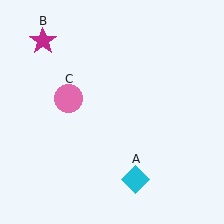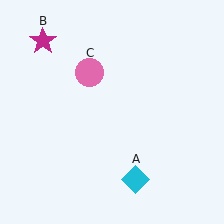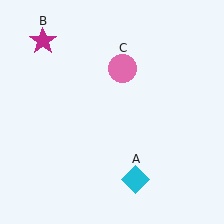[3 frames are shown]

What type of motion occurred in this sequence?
The pink circle (object C) rotated clockwise around the center of the scene.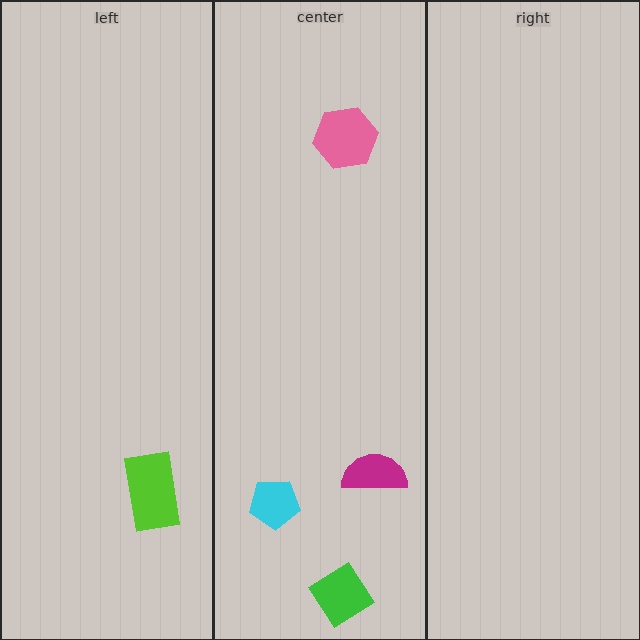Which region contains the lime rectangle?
The left region.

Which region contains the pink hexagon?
The center region.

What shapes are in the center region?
The cyan pentagon, the pink hexagon, the green diamond, the magenta semicircle.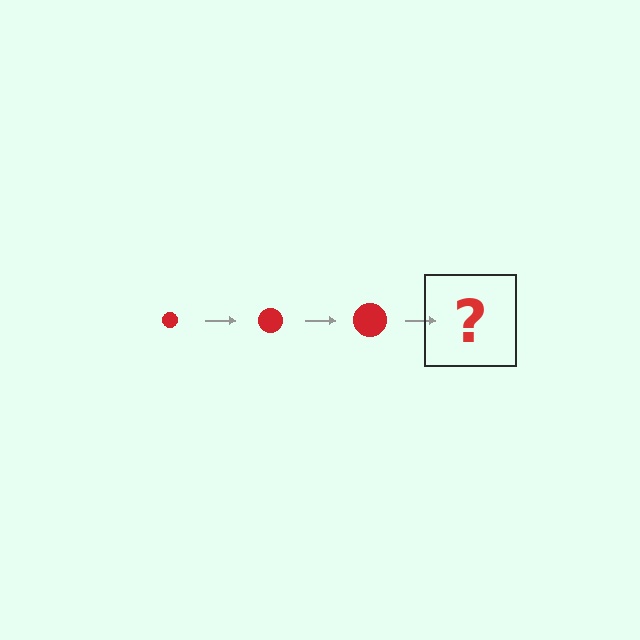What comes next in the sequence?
The next element should be a red circle, larger than the previous one.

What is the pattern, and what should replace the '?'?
The pattern is that the circle gets progressively larger each step. The '?' should be a red circle, larger than the previous one.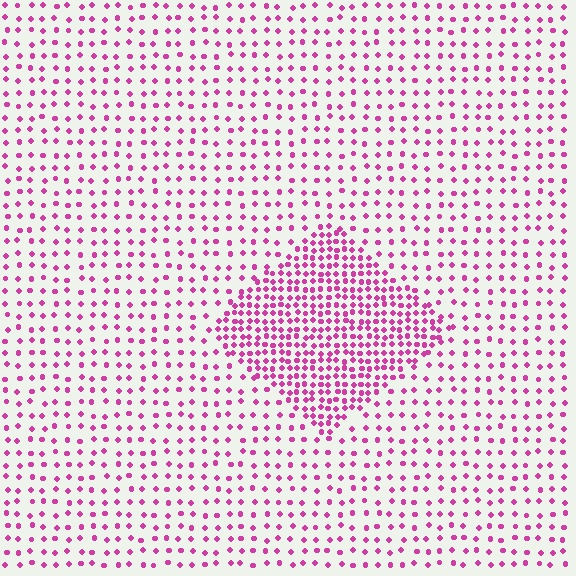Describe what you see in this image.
The image contains small magenta elements arranged at two different densities. A diamond-shaped region is visible where the elements are more densely packed than the surrounding area.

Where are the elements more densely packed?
The elements are more densely packed inside the diamond boundary.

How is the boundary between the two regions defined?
The boundary is defined by a change in element density (approximately 2.4x ratio). All elements are the same color, size, and shape.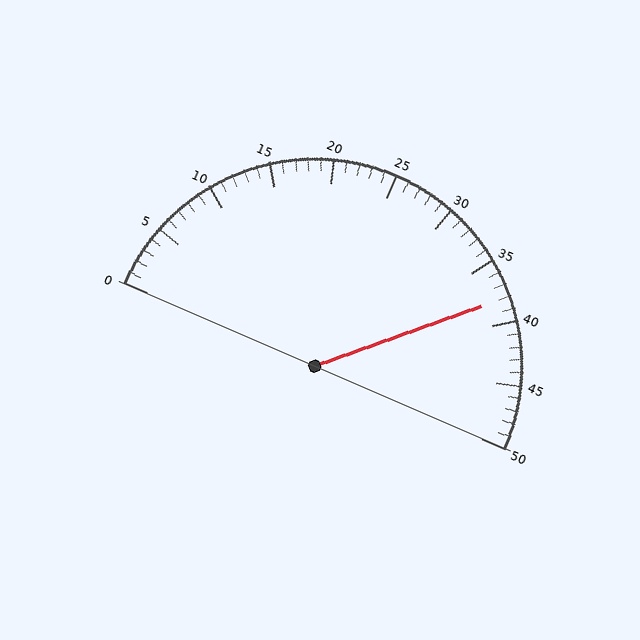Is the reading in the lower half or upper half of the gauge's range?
The reading is in the upper half of the range (0 to 50).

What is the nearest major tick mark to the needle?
The nearest major tick mark is 40.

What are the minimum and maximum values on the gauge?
The gauge ranges from 0 to 50.